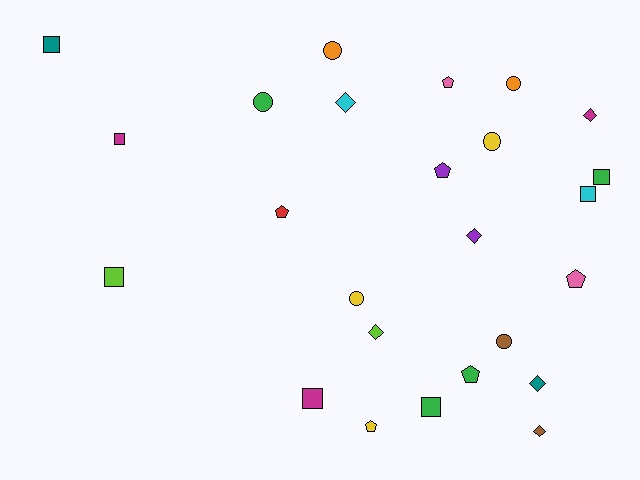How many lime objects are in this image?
There are 2 lime objects.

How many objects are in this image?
There are 25 objects.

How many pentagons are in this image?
There are 6 pentagons.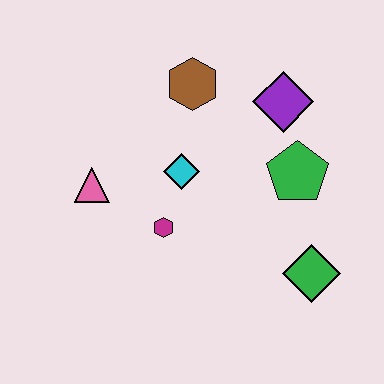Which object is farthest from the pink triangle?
The green diamond is farthest from the pink triangle.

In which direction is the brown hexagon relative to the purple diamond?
The brown hexagon is to the left of the purple diamond.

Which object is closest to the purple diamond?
The green pentagon is closest to the purple diamond.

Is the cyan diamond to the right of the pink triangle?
Yes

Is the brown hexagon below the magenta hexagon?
No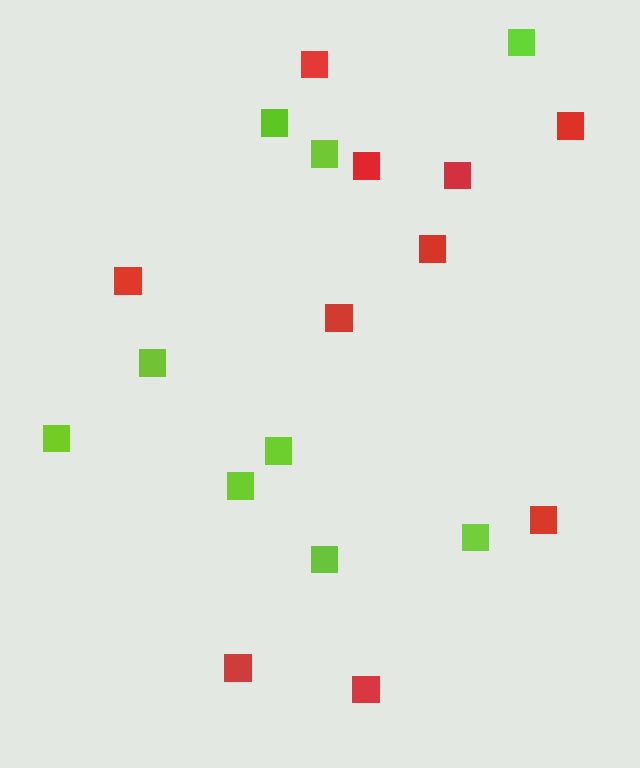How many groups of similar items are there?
There are 2 groups: one group of lime squares (9) and one group of red squares (10).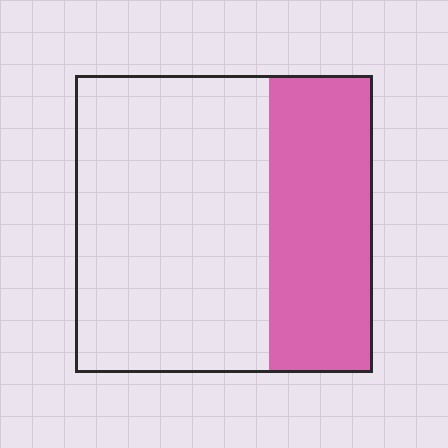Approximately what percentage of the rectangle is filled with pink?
Approximately 35%.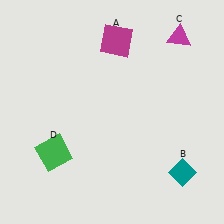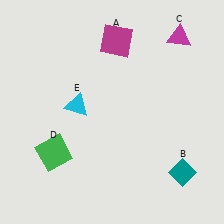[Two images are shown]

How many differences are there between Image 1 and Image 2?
There is 1 difference between the two images.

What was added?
A cyan triangle (E) was added in Image 2.